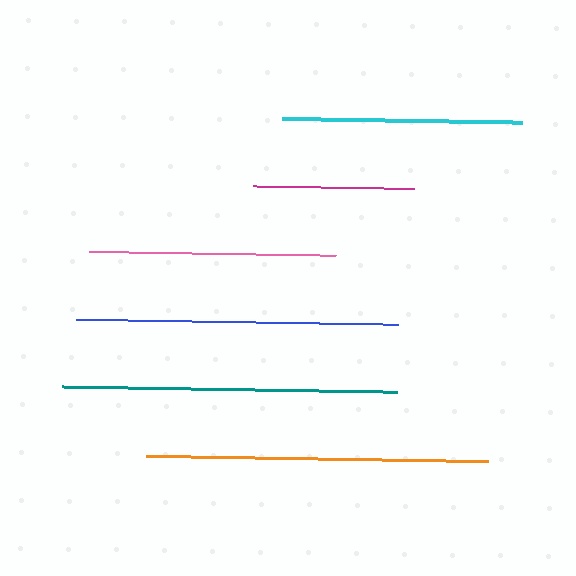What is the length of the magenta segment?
The magenta segment is approximately 161 pixels long.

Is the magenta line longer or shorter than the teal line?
The teal line is longer than the magenta line.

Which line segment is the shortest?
The magenta line is the shortest at approximately 161 pixels.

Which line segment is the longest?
The orange line is the longest at approximately 342 pixels.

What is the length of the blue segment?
The blue segment is approximately 322 pixels long.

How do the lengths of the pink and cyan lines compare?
The pink and cyan lines are approximately the same length.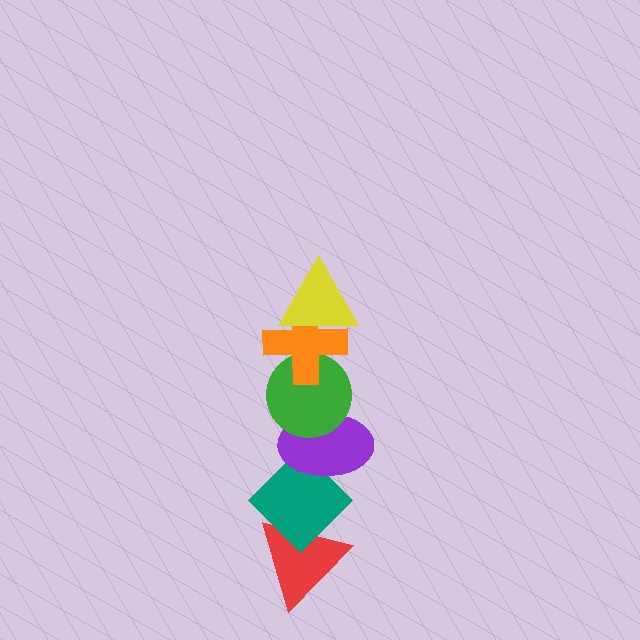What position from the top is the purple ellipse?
The purple ellipse is 4th from the top.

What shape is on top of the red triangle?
The teal diamond is on top of the red triangle.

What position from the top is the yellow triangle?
The yellow triangle is 1st from the top.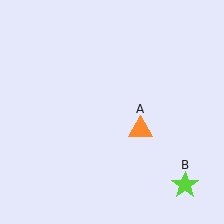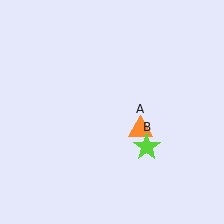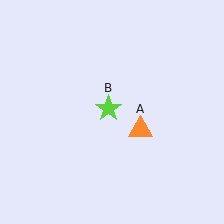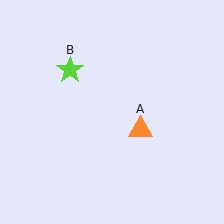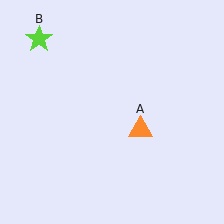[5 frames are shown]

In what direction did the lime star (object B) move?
The lime star (object B) moved up and to the left.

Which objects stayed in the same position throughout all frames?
Orange triangle (object A) remained stationary.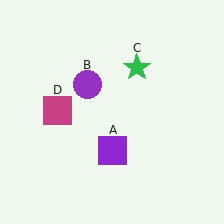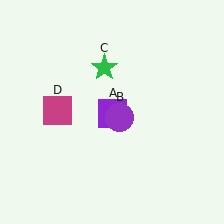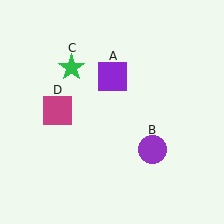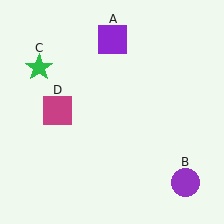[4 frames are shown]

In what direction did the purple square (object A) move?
The purple square (object A) moved up.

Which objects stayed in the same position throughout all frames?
Magenta square (object D) remained stationary.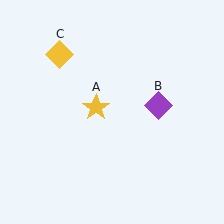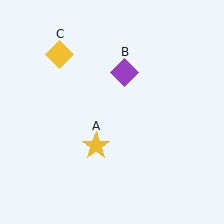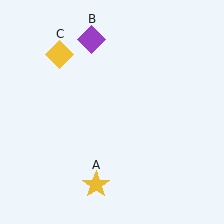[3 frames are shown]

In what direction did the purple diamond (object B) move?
The purple diamond (object B) moved up and to the left.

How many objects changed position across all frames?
2 objects changed position: yellow star (object A), purple diamond (object B).